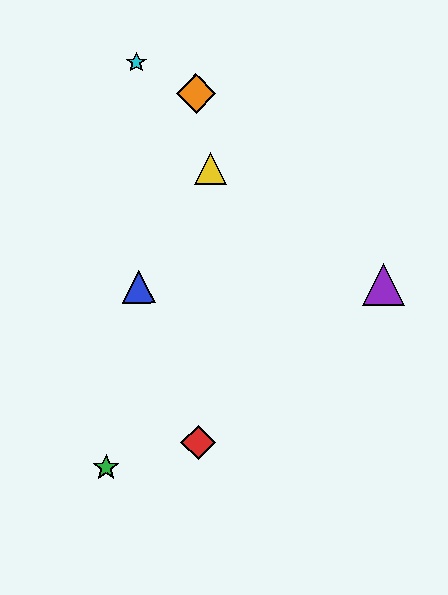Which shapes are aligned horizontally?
The blue triangle, the purple triangle are aligned horizontally.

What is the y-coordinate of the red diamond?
The red diamond is at y≈442.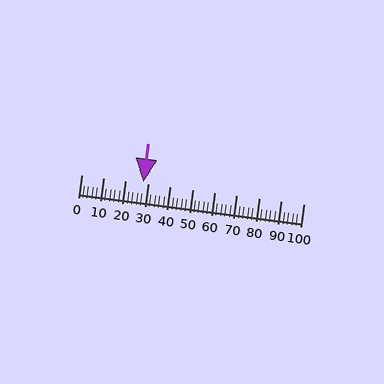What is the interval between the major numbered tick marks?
The major tick marks are spaced 10 units apart.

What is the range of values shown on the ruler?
The ruler shows values from 0 to 100.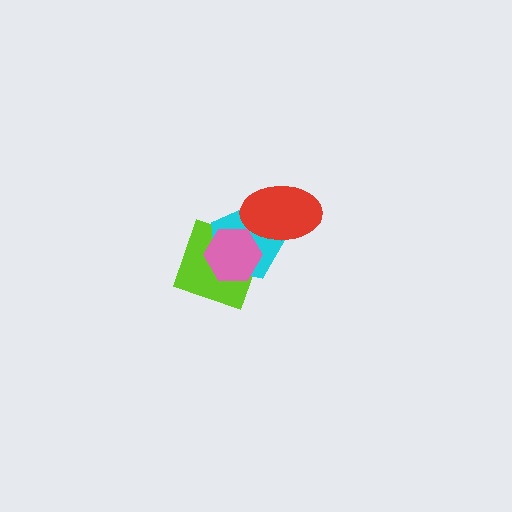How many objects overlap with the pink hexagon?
2 objects overlap with the pink hexagon.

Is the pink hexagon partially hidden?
No, no other shape covers it.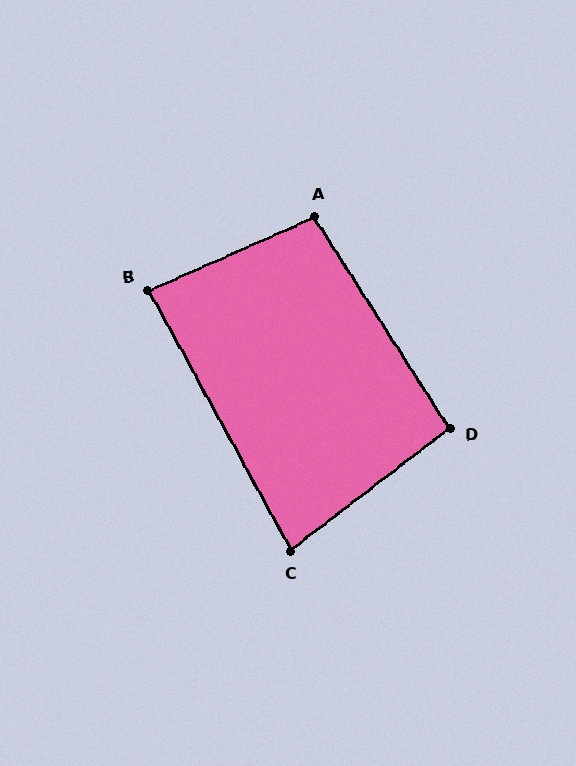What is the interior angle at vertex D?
Approximately 95 degrees (approximately right).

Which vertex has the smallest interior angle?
C, at approximately 81 degrees.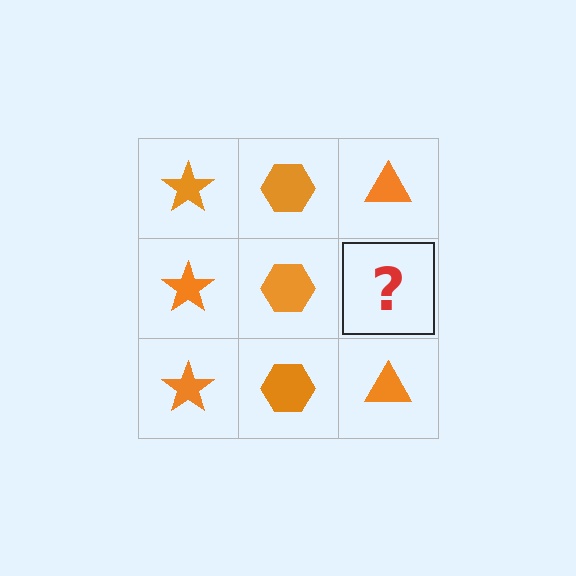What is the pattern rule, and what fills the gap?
The rule is that each column has a consistent shape. The gap should be filled with an orange triangle.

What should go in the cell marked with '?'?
The missing cell should contain an orange triangle.